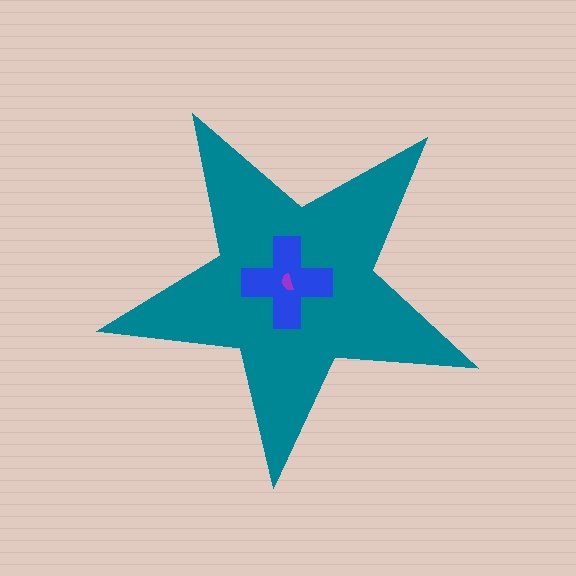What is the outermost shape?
The teal star.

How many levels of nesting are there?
3.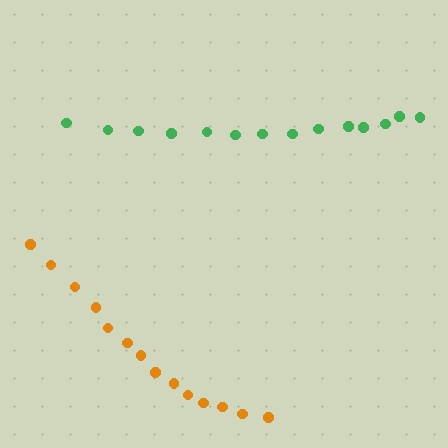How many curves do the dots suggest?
There are 2 distinct paths.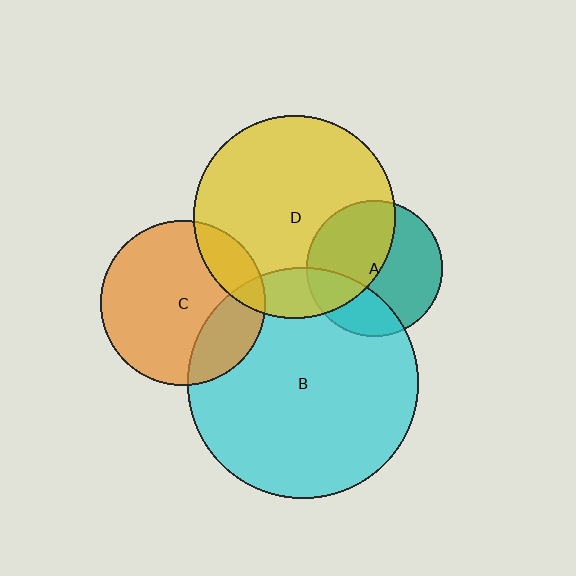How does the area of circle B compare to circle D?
Approximately 1.3 times.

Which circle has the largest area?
Circle B (cyan).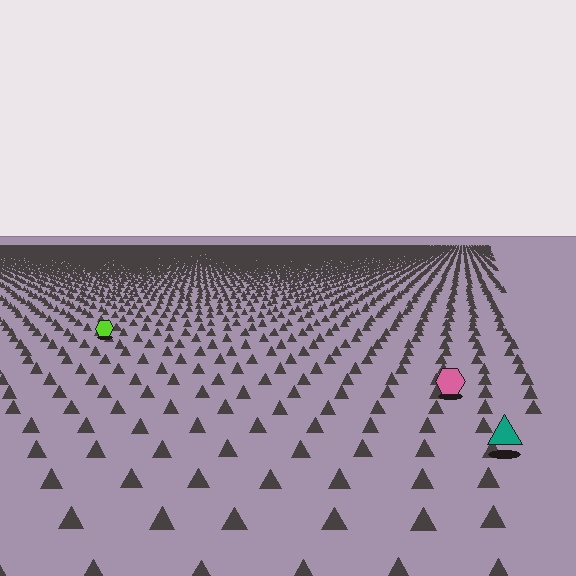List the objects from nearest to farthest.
From nearest to farthest: the teal triangle, the pink hexagon, the lime hexagon.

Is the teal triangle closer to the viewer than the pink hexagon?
Yes. The teal triangle is closer — you can tell from the texture gradient: the ground texture is coarser near it.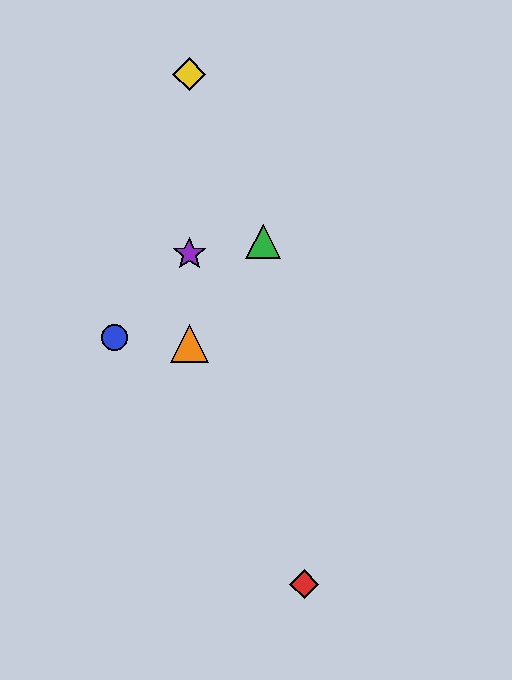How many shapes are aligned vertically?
3 shapes (the yellow diamond, the purple star, the orange triangle) are aligned vertically.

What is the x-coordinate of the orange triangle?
The orange triangle is at x≈189.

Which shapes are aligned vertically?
The yellow diamond, the purple star, the orange triangle are aligned vertically.